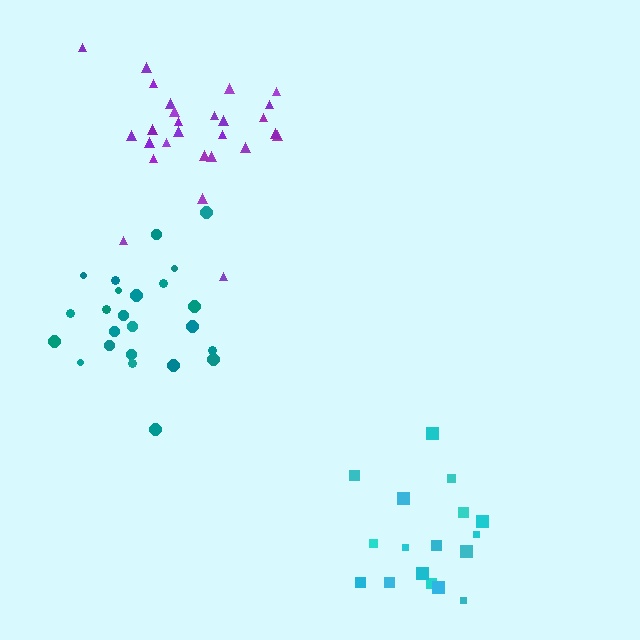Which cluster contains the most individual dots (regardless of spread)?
Purple (27).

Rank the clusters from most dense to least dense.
cyan, teal, purple.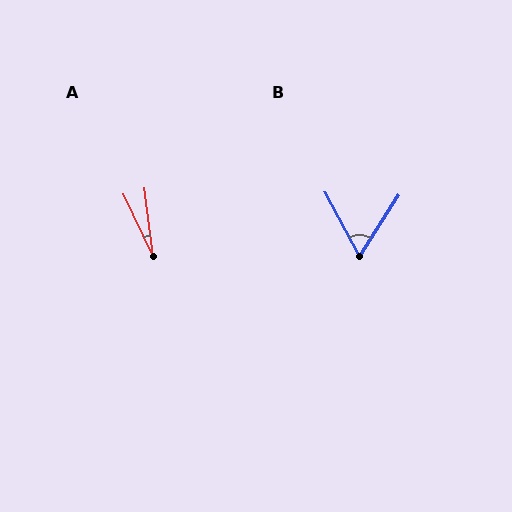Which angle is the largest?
B, at approximately 61 degrees.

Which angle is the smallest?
A, at approximately 18 degrees.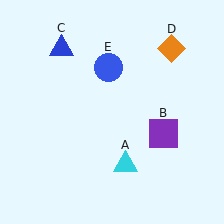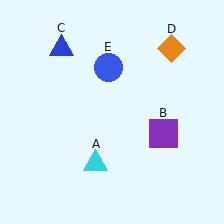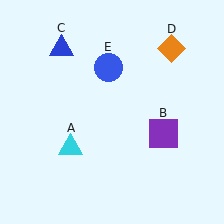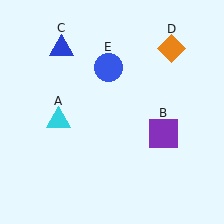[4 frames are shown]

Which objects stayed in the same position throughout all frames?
Purple square (object B) and blue triangle (object C) and orange diamond (object D) and blue circle (object E) remained stationary.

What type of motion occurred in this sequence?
The cyan triangle (object A) rotated clockwise around the center of the scene.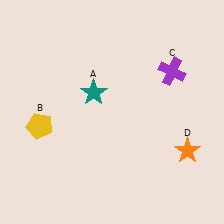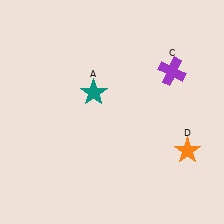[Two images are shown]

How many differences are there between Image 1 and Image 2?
There is 1 difference between the two images.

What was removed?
The yellow pentagon (B) was removed in Image 2.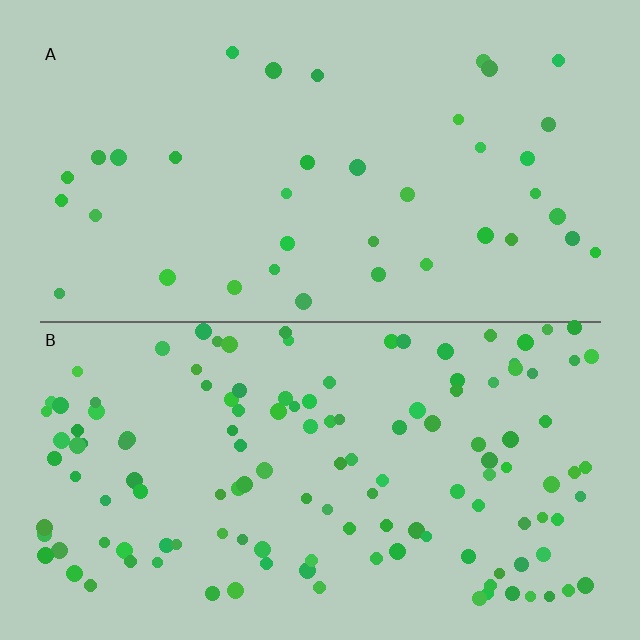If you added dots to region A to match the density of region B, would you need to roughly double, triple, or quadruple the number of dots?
Approximately triple.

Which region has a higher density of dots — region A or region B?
B (the bottom).